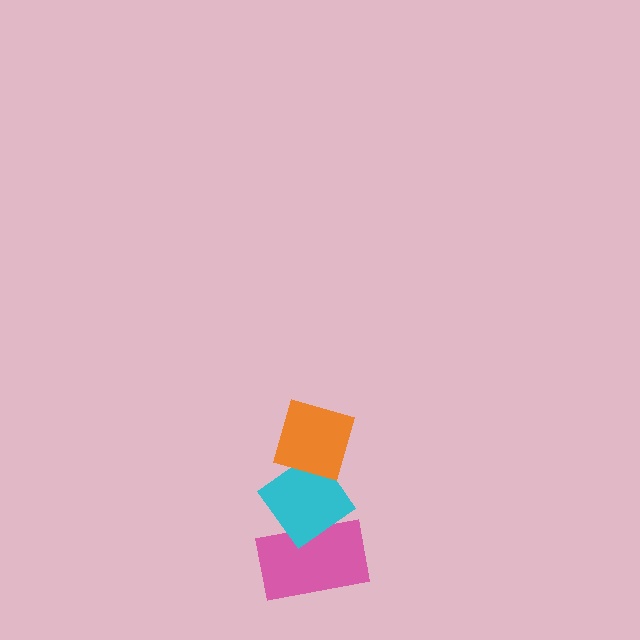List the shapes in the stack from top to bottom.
From top to bottom: the orange diamond, the cyan diamond, the pink rectangle.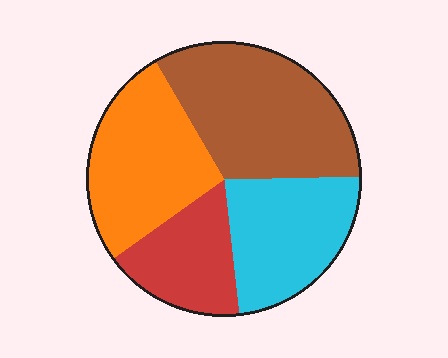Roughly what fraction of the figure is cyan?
Cyan takes up about one quarter (1/4) of the figure.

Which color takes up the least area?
Red, at roughly 15%.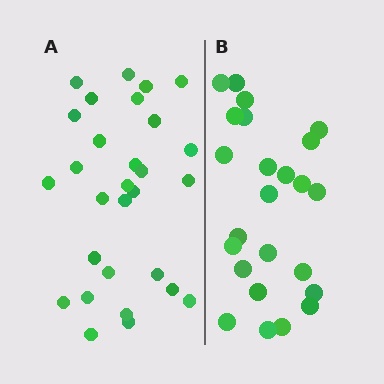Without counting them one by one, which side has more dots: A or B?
Region A (the left region) has more dots.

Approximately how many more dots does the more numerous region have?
Region A has about 5 more dots than region B.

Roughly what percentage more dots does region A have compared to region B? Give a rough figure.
About 20% more.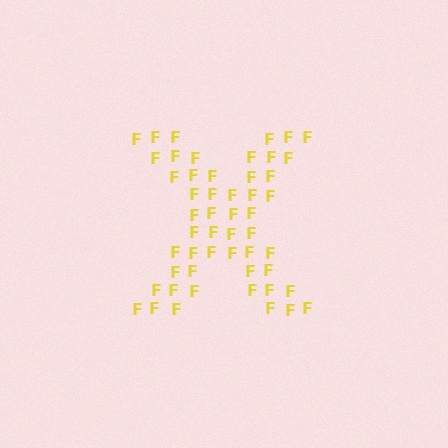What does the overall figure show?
The overall figure shows the letter X.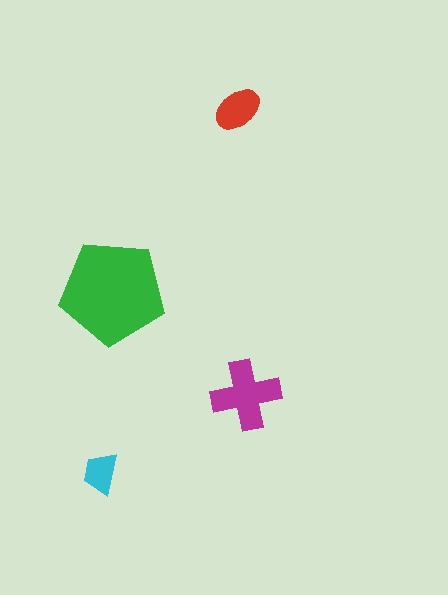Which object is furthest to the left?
The cyan trapezoid is leftmost.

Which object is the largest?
The green pentagon.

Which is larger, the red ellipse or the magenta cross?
The magenta cross.